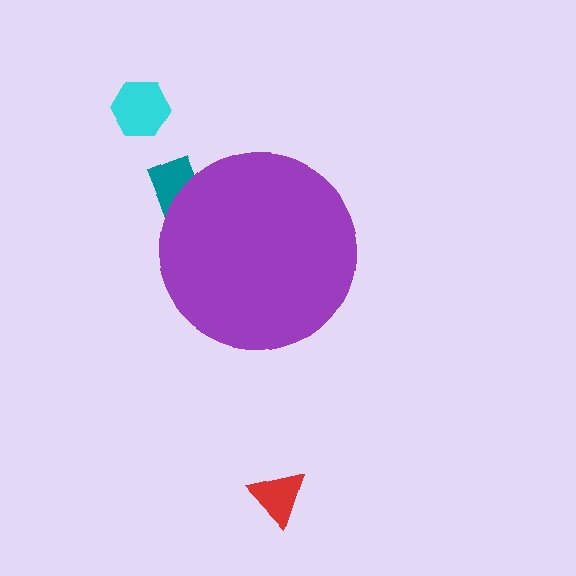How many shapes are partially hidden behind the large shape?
1 shape is partially hidden.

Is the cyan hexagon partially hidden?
No, the cyan hexagon is fully visible.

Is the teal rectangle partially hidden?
Yes, the teal rectangle is partially hidden behind the purple circle.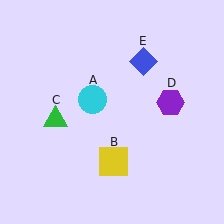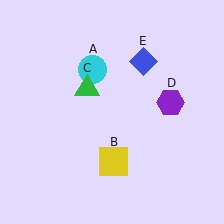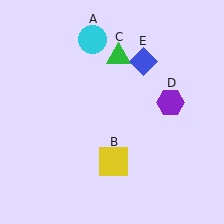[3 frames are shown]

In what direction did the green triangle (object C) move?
The green triangle (object C) moved up and to the right.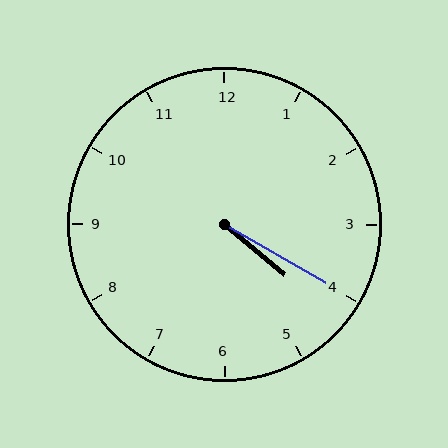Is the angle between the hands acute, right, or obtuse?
It is acute.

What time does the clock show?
4:20.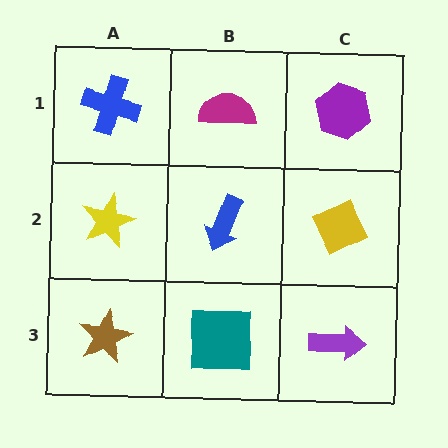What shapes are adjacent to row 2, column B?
A magenta semicircle (row 1, column B), a teal square (row 3, column B), a yellow star (row 2, column A), a yellow diamond (row 2, column C).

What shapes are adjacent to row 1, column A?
A yellow star (row 2, column A), a magenta semicircle (row 1, column B).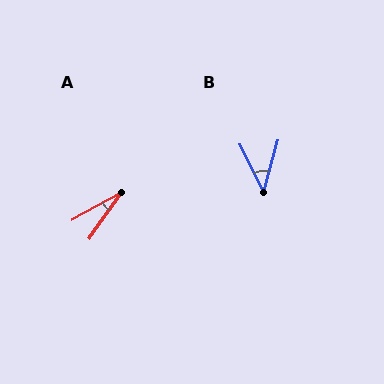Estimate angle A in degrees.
Approximately 26 degrees.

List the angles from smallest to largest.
A (26°), B (42°).